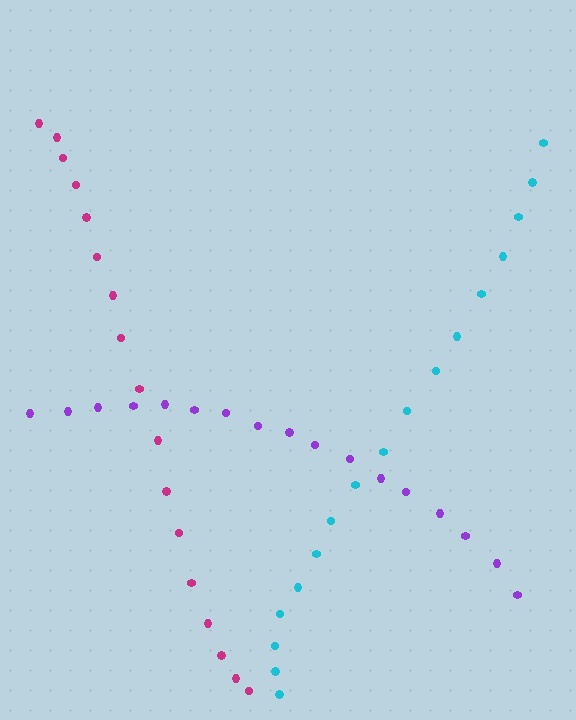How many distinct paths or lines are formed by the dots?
There are 3 distinct paths.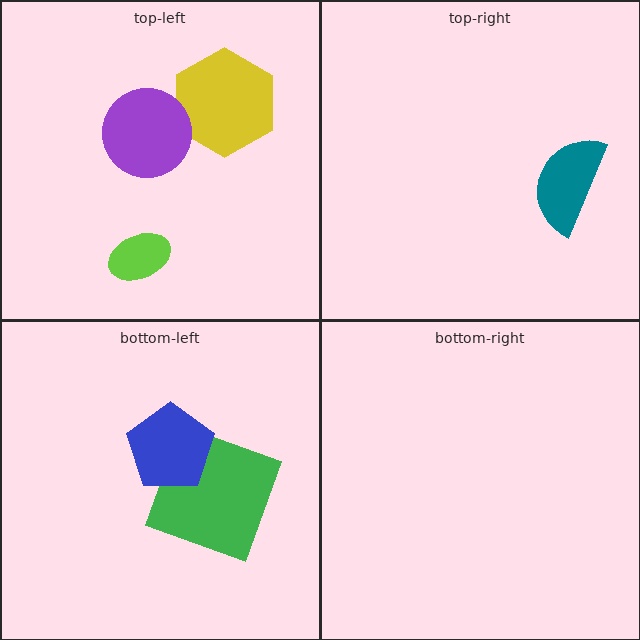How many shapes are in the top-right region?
1.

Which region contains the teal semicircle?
The top-right region.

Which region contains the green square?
The bottom-left region.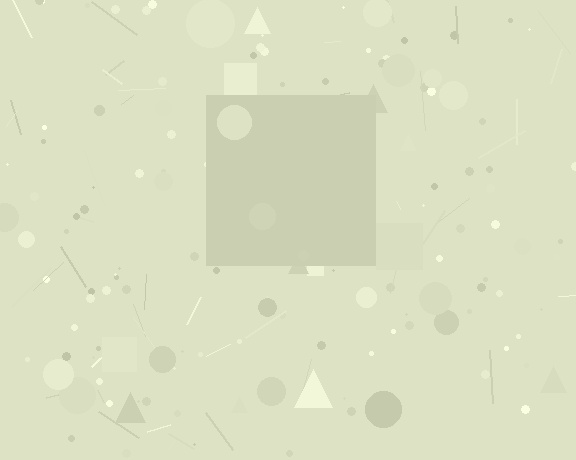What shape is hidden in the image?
A square is hidden in the image.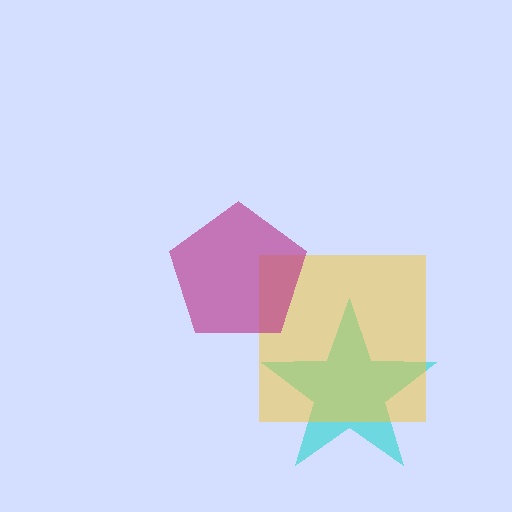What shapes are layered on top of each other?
The layered shapes are: a cyan star, a yellow square, a magenta pentagon.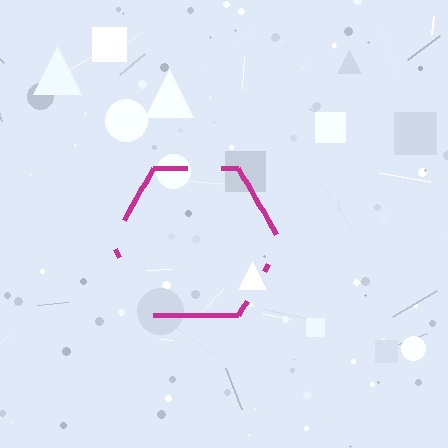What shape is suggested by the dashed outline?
The dashed outline suggests a hexagon.